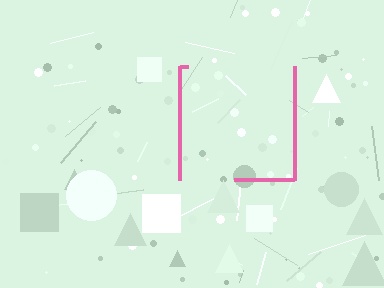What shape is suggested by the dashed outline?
The dashed outline suggests a square.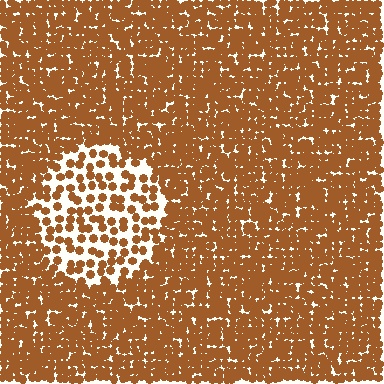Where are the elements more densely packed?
The elements are more densely packed outside the circle boundary.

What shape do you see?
I see a circle.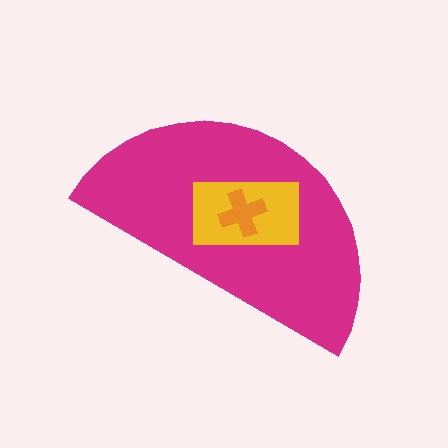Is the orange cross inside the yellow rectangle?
Yes.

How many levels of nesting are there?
3.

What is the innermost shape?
The orange cross.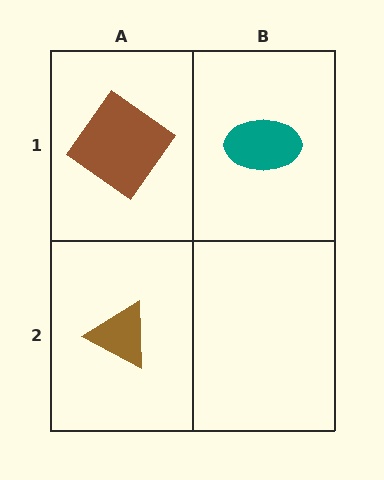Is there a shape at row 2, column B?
No, that cell is empty.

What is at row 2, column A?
A brown triangle.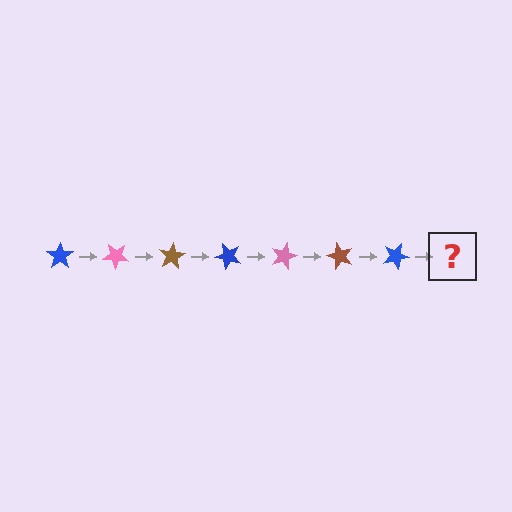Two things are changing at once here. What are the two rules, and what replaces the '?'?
The two rules are that it rotates 40 degrees each step and the color cycles through blue, pink, and brown. The '?' should be a pink star, rotated 280 degrees from the start.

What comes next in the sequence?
The next element should be a pink star, rotated 280 degrees from the start.